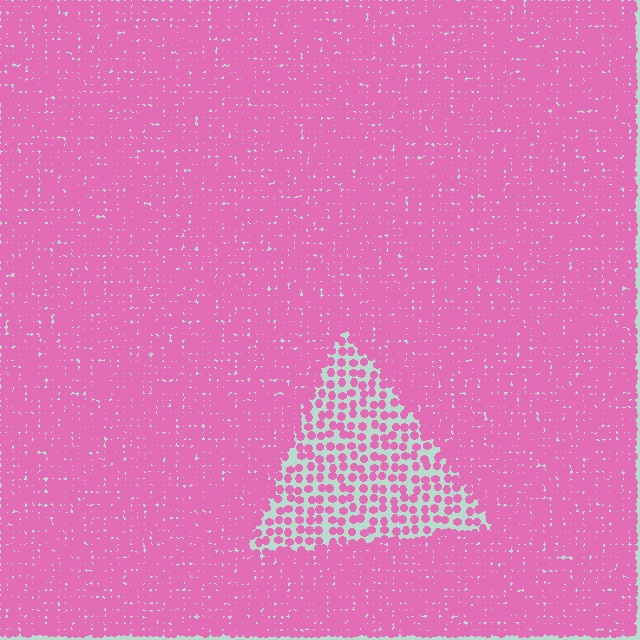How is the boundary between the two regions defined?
The boundary is defined by a change in element density (approximately 2.6x ratio). All elements are the same color, size, and shape.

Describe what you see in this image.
The image contains small pink elements arranged at two different densities. A triangle-shaped region is visible where the elements are less densely packed than the surrounding area.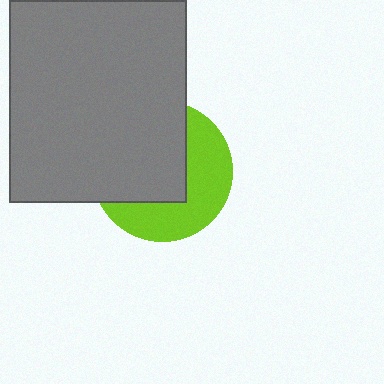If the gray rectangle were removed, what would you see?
You would see the complete lime circle.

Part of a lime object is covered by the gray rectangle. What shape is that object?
It is a circle.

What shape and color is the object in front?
The object in front is a gray rectangle.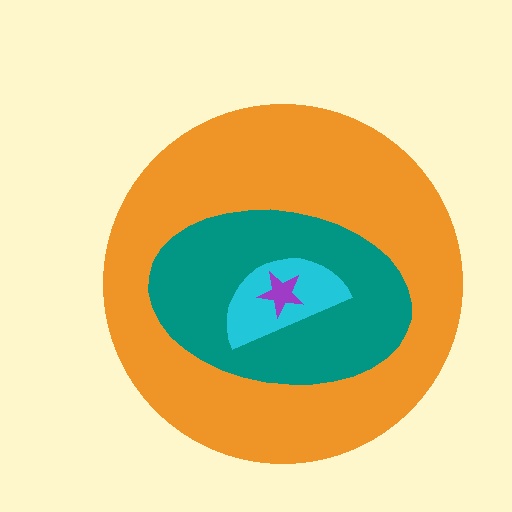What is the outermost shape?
The orange circle.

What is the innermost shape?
The purple star.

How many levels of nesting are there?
4.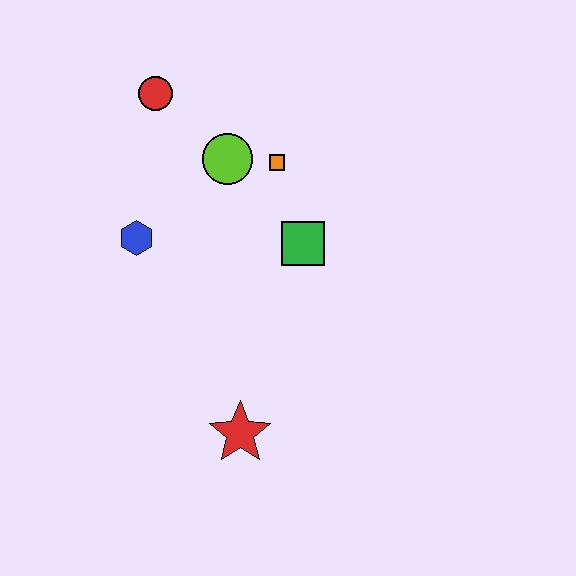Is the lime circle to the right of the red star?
No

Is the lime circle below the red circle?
Yes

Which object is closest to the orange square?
The lime circle is closest to the orange square.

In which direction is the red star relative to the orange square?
The red star is below the orange square.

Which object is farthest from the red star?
The red circle is farthest from the red star.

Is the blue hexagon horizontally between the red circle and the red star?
No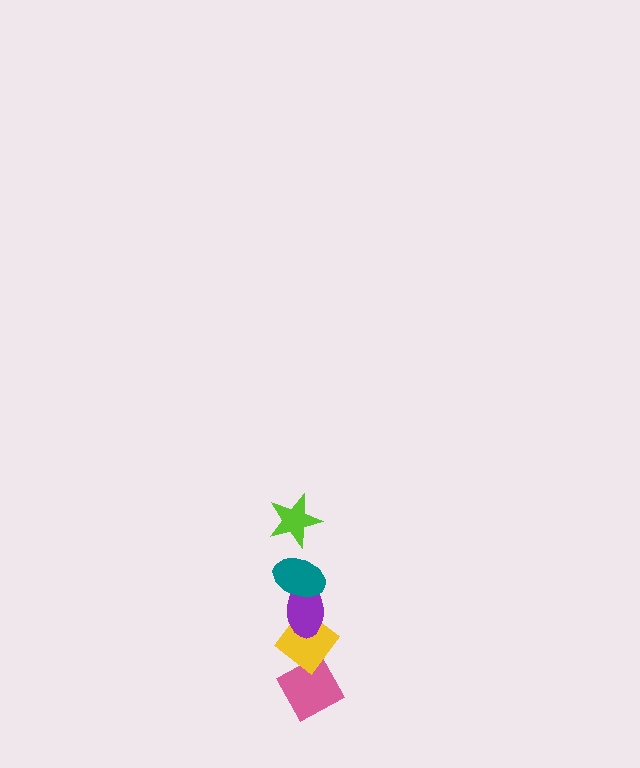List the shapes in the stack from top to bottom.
From top to bottom: the lime star, the teal ellipse, the purple ellipse, the yellow diamond, the pink diamond.